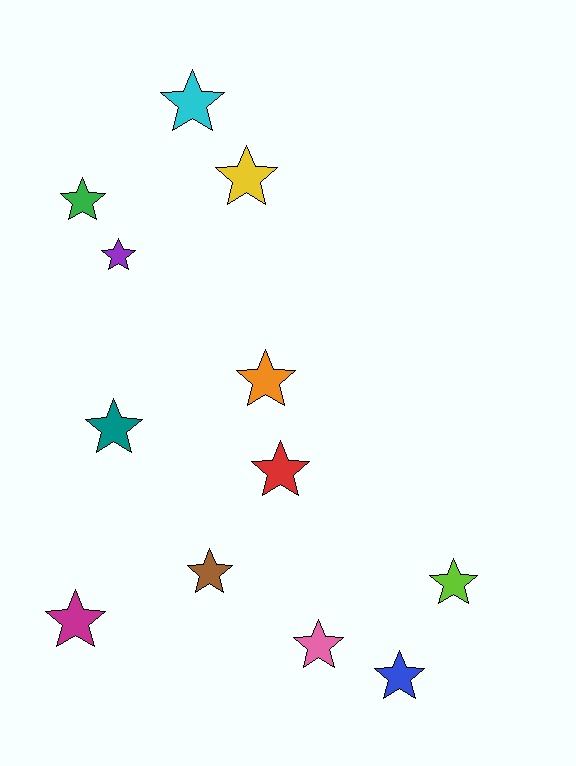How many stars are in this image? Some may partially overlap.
There are 12 stars.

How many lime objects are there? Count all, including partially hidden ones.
There is 1 lime object.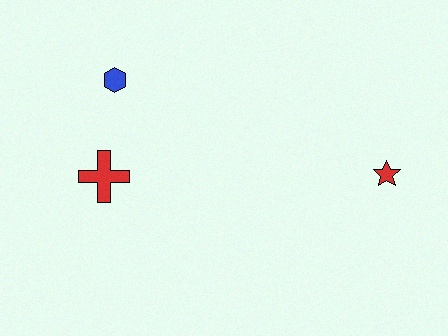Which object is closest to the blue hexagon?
The red cross is closest to the blue hexagon.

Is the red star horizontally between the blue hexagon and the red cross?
No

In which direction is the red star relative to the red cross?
The red star is to the right of the red cross.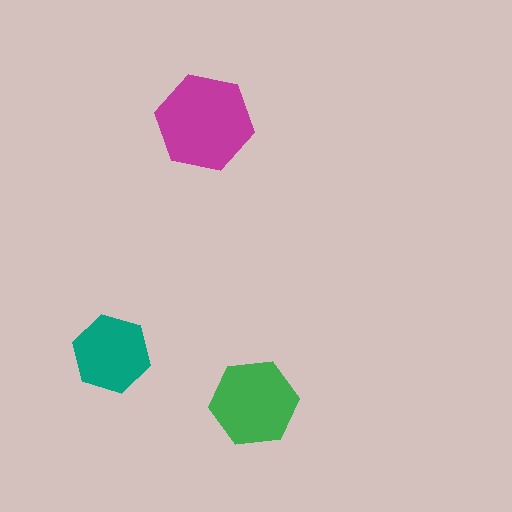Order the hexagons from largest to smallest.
the magenta one, the green one, the teal one.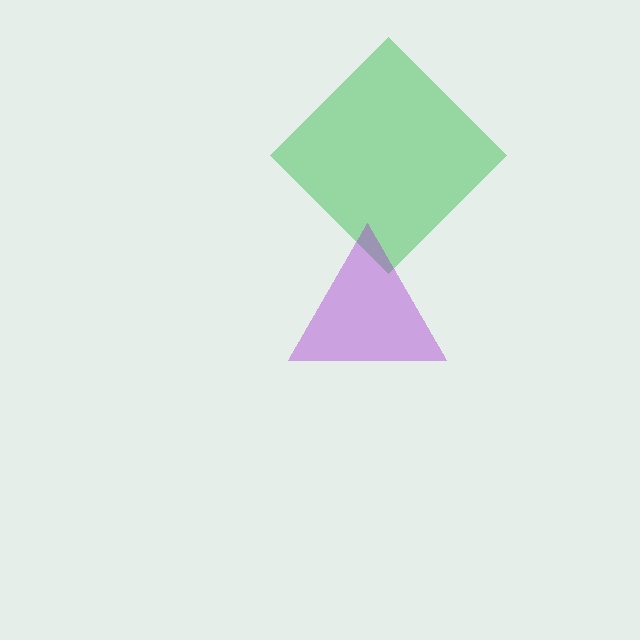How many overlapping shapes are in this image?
There are 2 overlapping shapes in the image.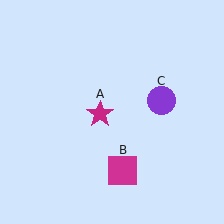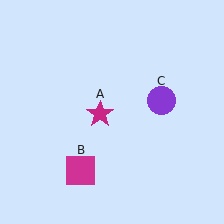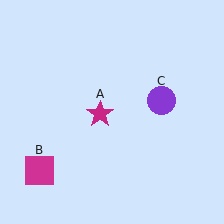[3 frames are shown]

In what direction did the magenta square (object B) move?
The magenta square (object B) moved left.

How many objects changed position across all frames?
1 object changed position: magenta square (object B).